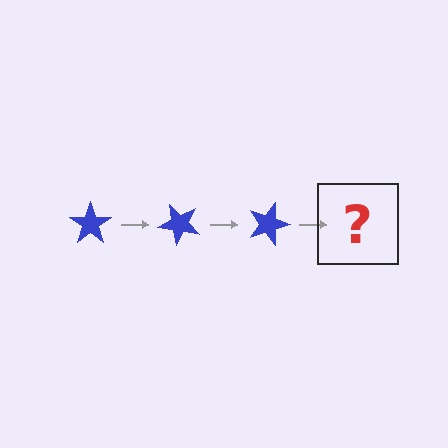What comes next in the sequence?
The next element should be a blue star rotated 135 degrees.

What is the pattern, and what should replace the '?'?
The pattern is that the star rotates 45 degrees each step. The '?' should be a blue star rotated 135 degrees.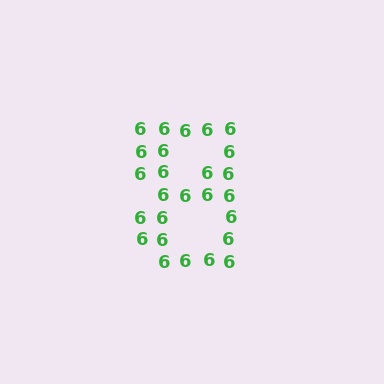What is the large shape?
The large shape is the digit 8.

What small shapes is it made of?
It is made of small digit 6's.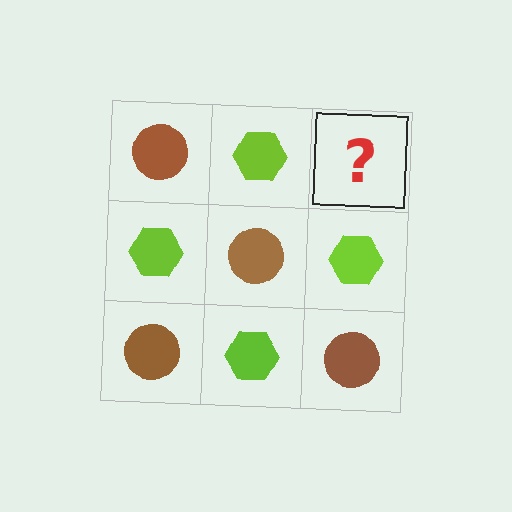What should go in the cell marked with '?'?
The missing cell should contain a brown circle.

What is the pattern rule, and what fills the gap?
The rule is that it alternates brown circle and lime hexagon in a checkerboard pattern. The gap should be filled with a brown circle.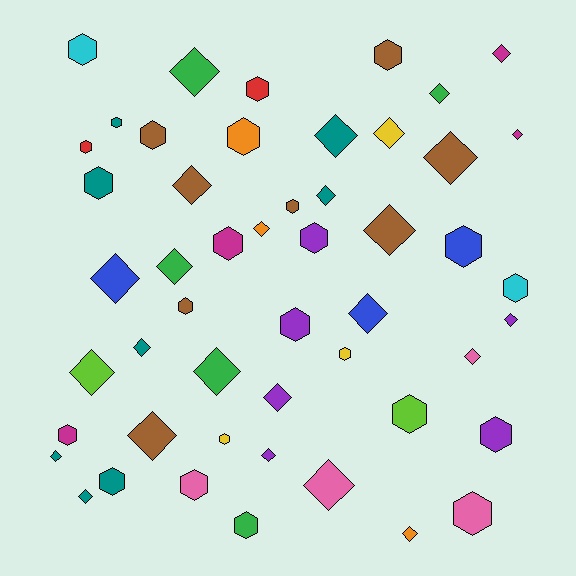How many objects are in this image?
There are 50 objects.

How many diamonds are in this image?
There are 26 diamonds.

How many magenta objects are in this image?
There are 4 magenta objects.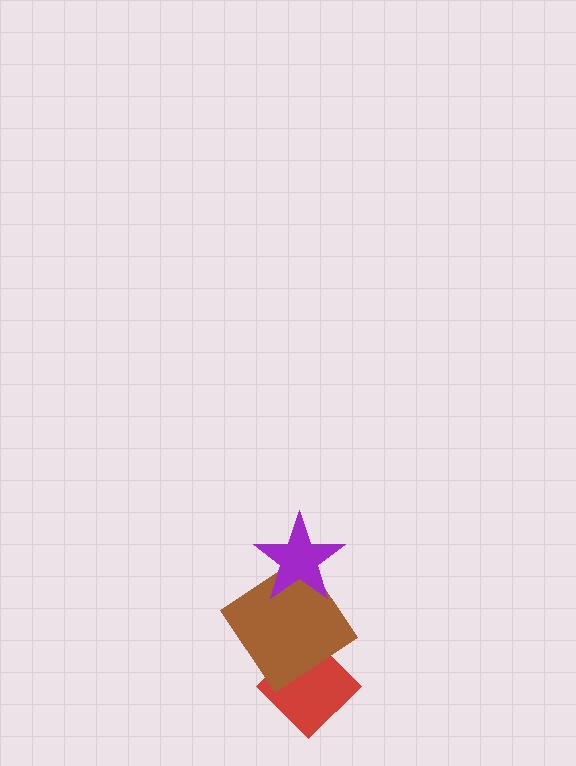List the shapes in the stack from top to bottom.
From top to bottom: the purple star, the brown diamond, the red diamond.